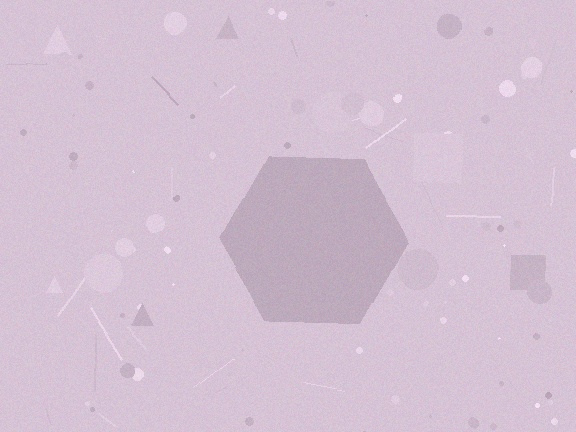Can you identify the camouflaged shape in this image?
The camouflaged shape is a hexagon.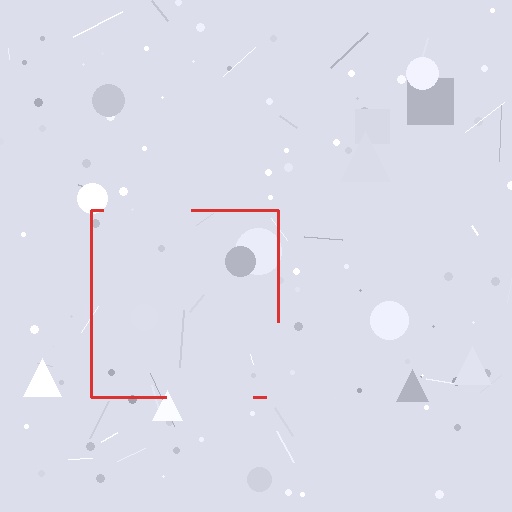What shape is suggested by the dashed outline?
The dashed outline suggests a square.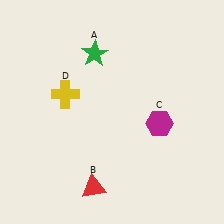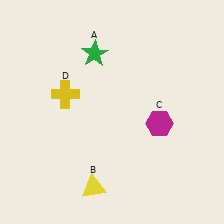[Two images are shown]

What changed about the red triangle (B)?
In Image 1, B is red. In Image 2, it changed to yellow.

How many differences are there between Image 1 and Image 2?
There is 1 difference between the two images.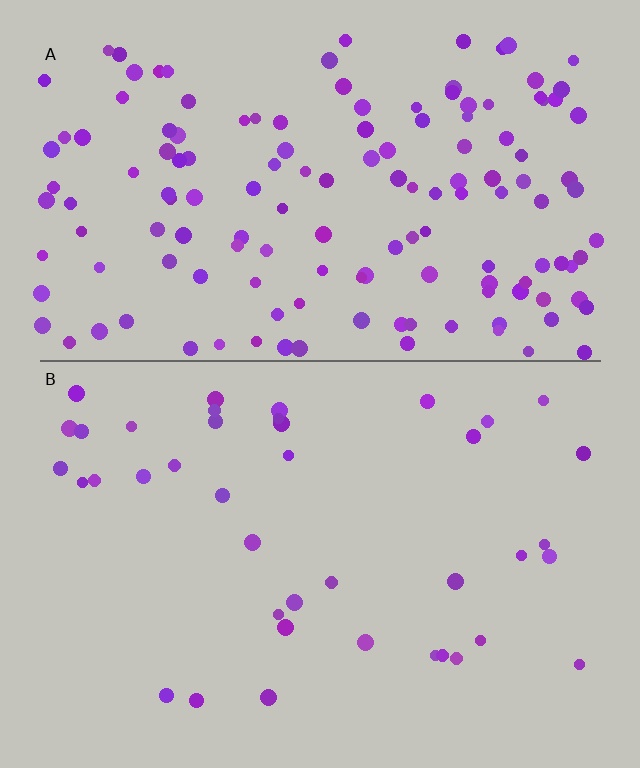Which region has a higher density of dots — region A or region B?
A (the top).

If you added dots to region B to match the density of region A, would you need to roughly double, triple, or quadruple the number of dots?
Approximately quadruple.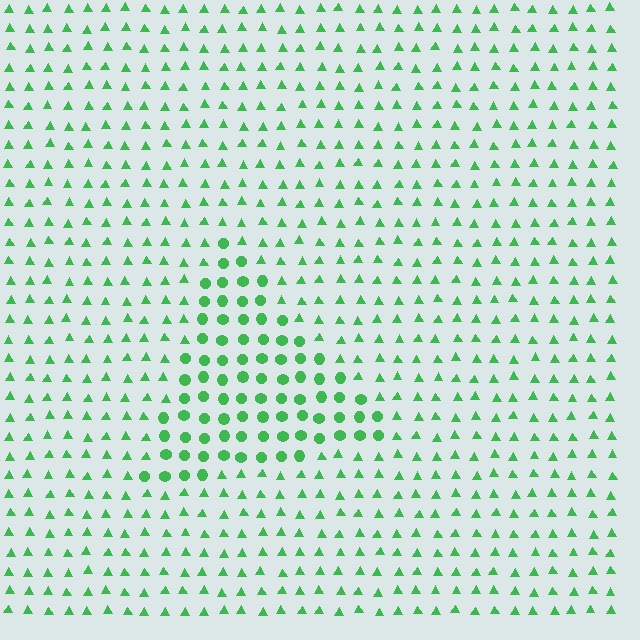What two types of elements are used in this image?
The image uses circles inside the triangle region and triangles outside it.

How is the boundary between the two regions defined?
The boundary is defined by a change in element shape: circles inside vs. triangles outside. All elements share the same color and spacing.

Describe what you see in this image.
The image is filled with small green elements arranged in a uniform grid. A triangle-shaped region contains circles, while the surrounding area contains triangles. The boundary is defined purely by the change in element shape.